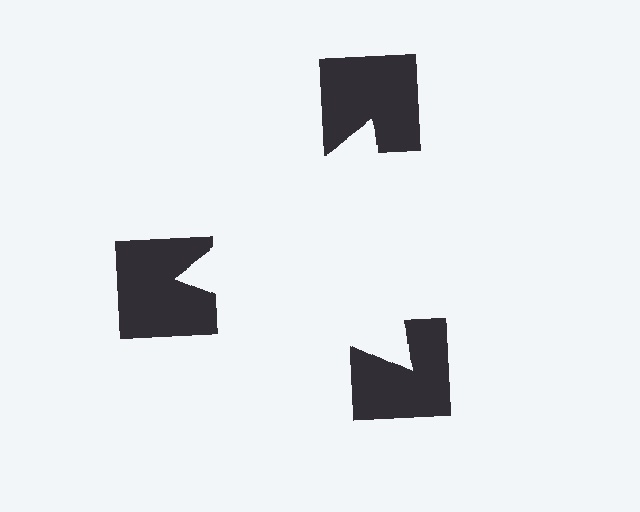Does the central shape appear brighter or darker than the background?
It typically appears slightly brighter than the background, even though no actual brightness change is drawn.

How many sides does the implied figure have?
3 sides.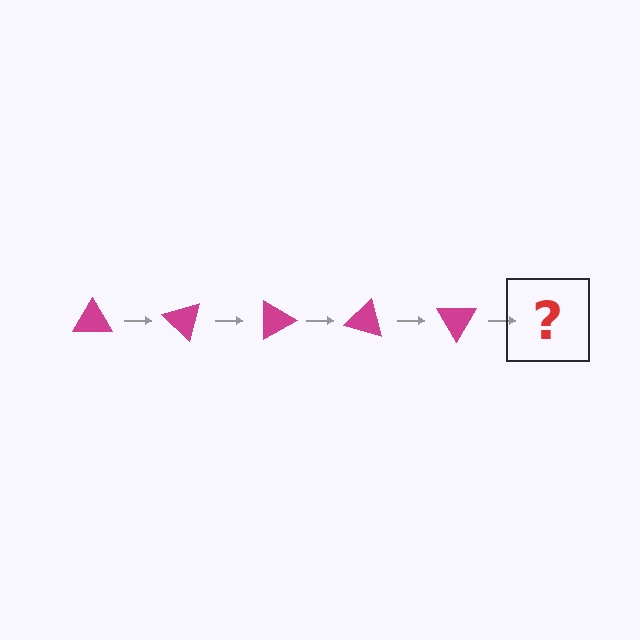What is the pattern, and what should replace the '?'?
The pattern is that the triangle rotates 45 degrees each step. The '?' should be a magenta triangle rotated 225 degrees.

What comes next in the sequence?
The next element should be a magenta triangle rotated 225 degrees.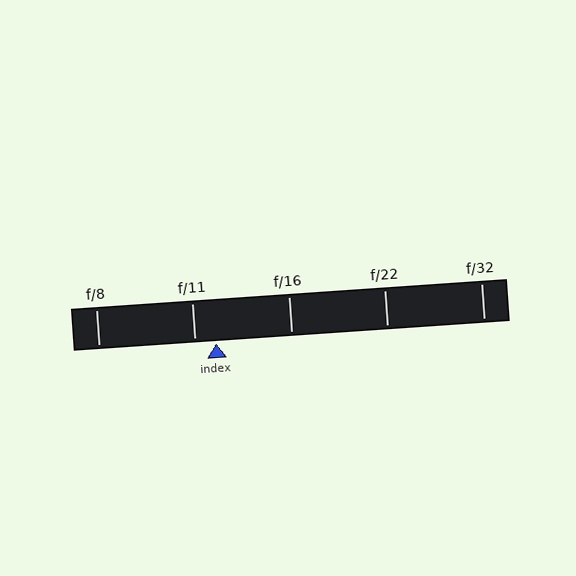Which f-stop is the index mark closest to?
The index mark is closest to f/11.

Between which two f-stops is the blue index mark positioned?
The index mark is between f/11 and f/16.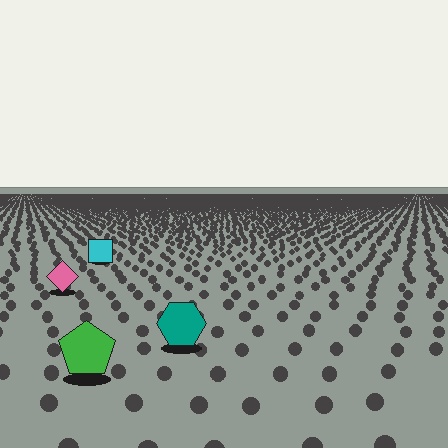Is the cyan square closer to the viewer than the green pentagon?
No. The green pentagon is closer — you can tell from the texture gradient: the ground texture is coarser near it.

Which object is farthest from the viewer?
The cyan square is farthest from the viewer. It appears smaller and the ground texture around it is denser.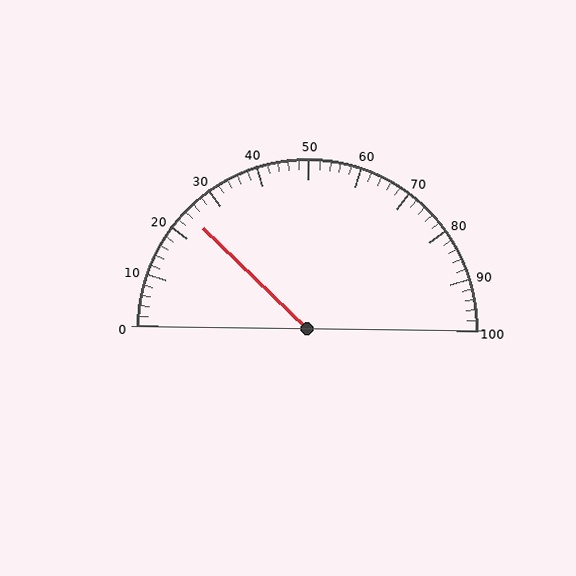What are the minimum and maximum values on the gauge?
The gauge ranges from 0 to 100.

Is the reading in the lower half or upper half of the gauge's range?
The reading is in the lower half of the range (0 to 100).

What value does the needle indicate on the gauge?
The needle indicates approximately 24.